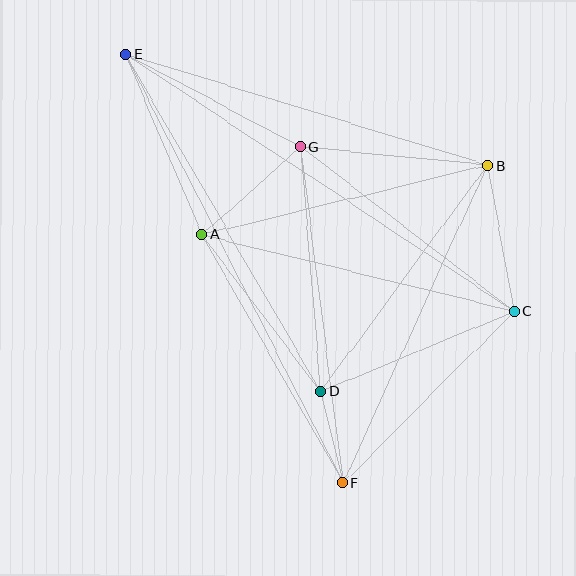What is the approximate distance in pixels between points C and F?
The distance between C and F is approximately 242 pixels.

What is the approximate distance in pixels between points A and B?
The distance between A and B is approximately 294 pixels.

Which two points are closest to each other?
Points D and F are closest to each other.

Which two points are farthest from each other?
Points E and F are farthest from each other.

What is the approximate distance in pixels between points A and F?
The distance between A and F is approximately 285 pixels.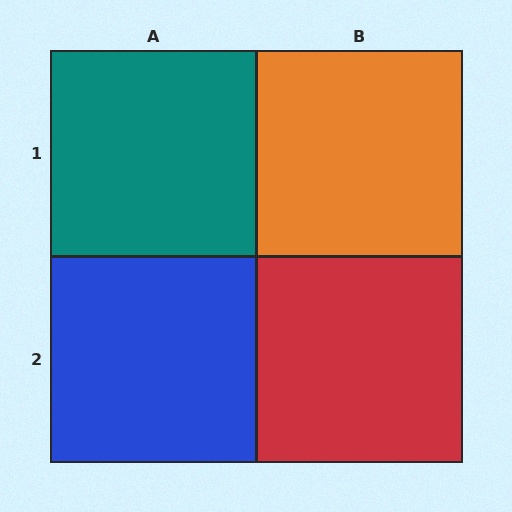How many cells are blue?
1 cell is blue.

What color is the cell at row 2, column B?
Red.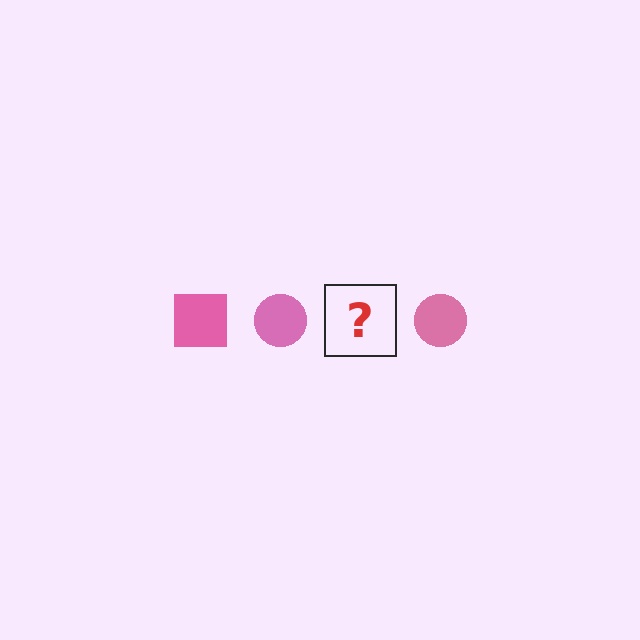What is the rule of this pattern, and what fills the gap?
The rule is that the pattern cycles through square, circle shapes in pink. The gap should be filled with a pink square.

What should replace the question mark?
The question mark should be replaced with a pink square.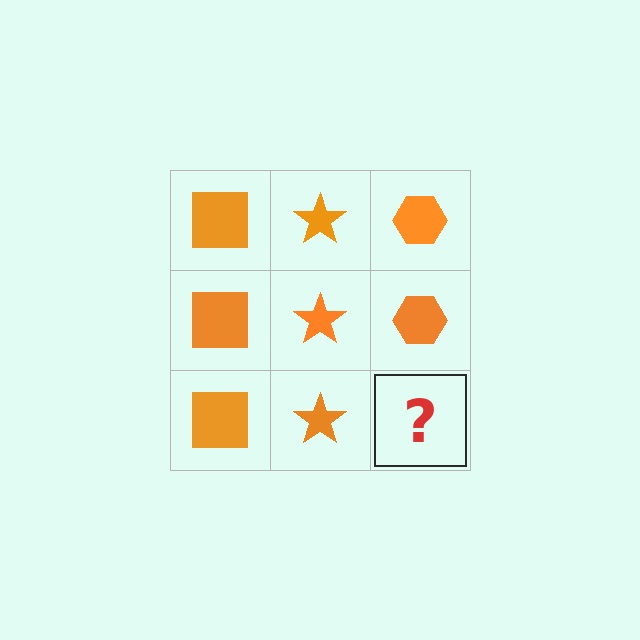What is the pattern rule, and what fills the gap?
The rule is that each column has a consistent shape. The gap should be filled with an orange hexagon.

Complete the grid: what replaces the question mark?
The question mark should be replaced with an orange hexagon.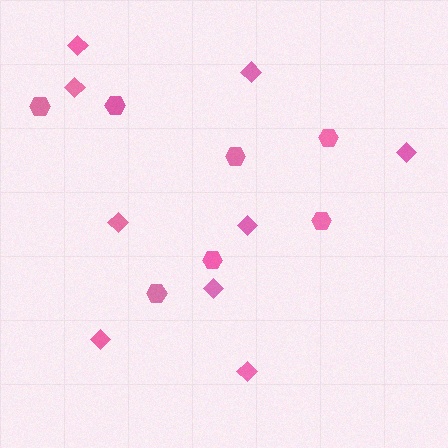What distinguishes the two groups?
There are 2 groups: one group of diamonds (9) and one group of hexagons (7).